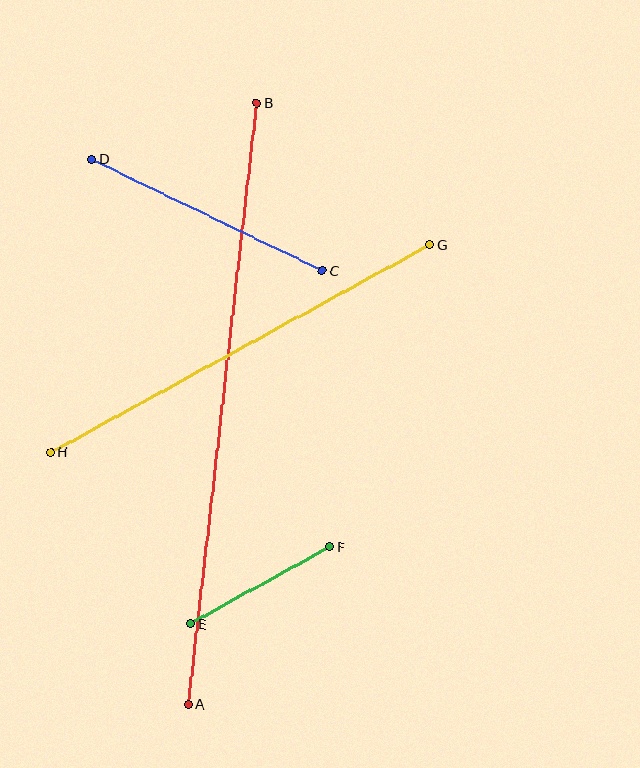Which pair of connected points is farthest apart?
Points A and B are farthest apart.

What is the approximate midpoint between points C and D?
The midpoint is at approximately (207, 215) pixels.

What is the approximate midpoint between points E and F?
The midpoint is at approximately (260, 585) pixels.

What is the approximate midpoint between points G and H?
The midpoint is at approximately (240, 348) pixels.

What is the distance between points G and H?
The distance is approximately 432 pixels.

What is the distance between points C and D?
The distance is approximately 256 pixels.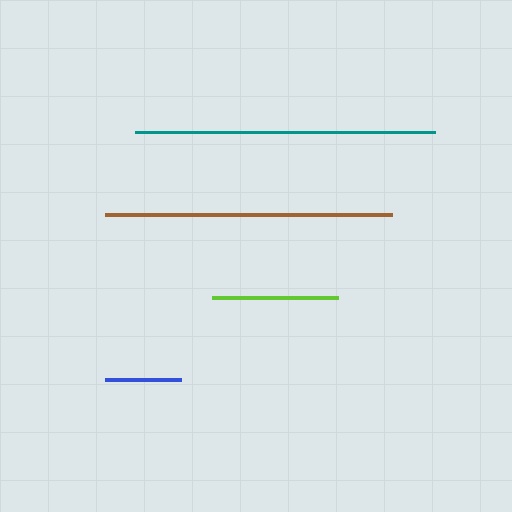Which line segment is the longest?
The teal line is the longest at approximately 300 pixels.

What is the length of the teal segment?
The teal segment is approximately 300 pixels long.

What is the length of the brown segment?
The brown segment is approximately 287 pixels long.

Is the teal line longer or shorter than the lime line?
The teal line is longer than the lime line.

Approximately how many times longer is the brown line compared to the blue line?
The brown line is approximately 3.8 times the length of the blue line.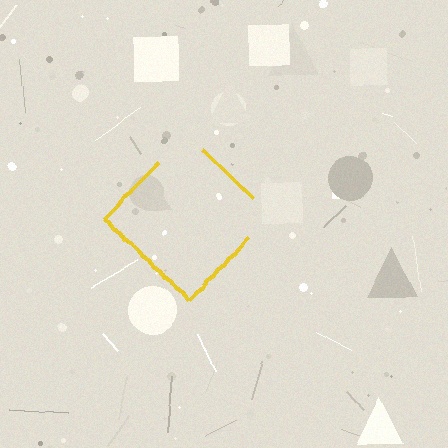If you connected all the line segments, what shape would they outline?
They would outline a diamond.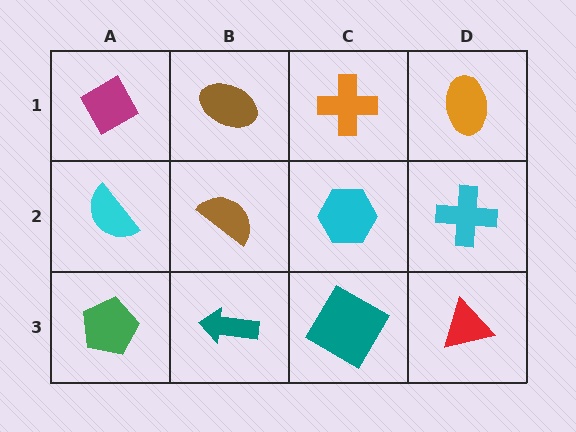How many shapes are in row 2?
4 shapes.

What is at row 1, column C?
An orange cross.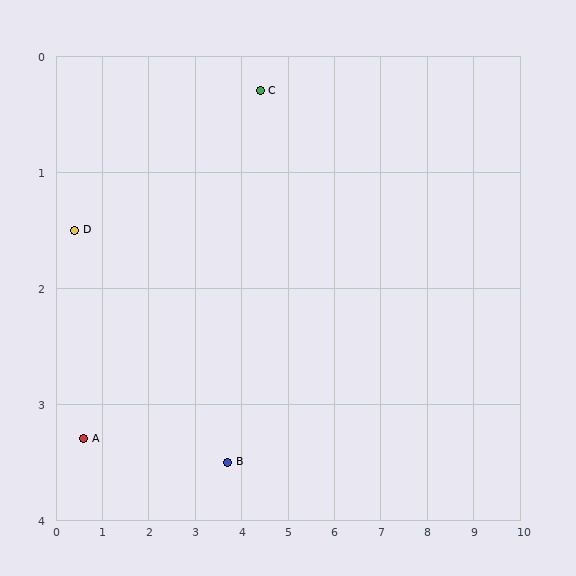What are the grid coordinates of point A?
Point A is at approximately (0.6, 3.3).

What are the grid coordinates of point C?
Point C is at approximately (4.4, 0.3).